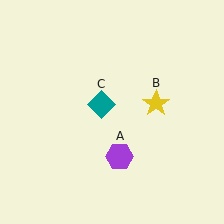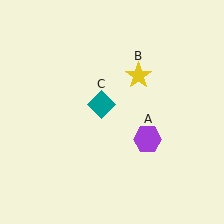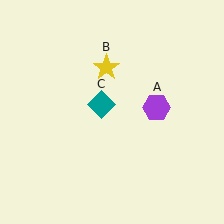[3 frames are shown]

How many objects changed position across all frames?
2 objects changed position: purple hexagon (object A), yellow star (object B).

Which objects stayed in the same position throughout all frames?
Teal diamond (object C) remained stationary.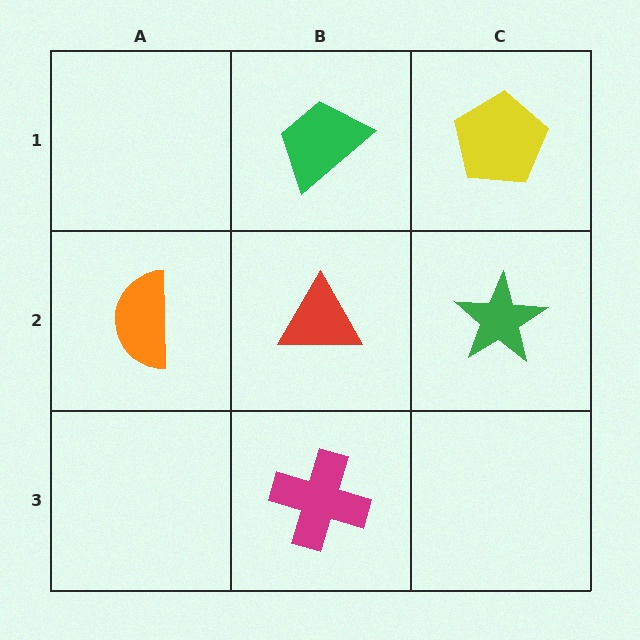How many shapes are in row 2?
3 shapes.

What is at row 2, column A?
An orange semicircle.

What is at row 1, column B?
A green trapezoid.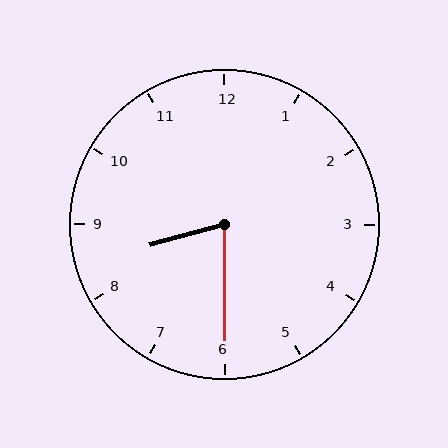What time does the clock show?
8:30.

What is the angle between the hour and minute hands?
Approximately 75 degrees.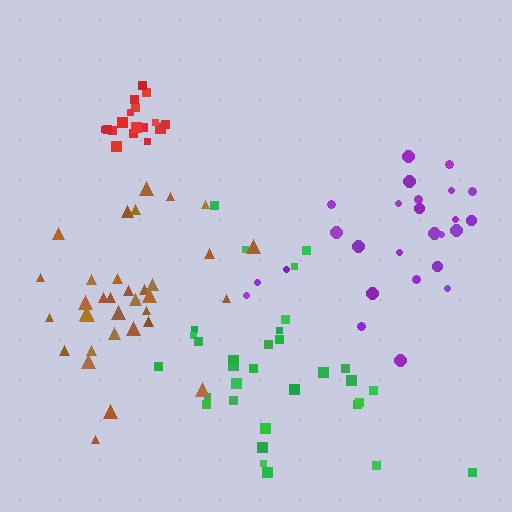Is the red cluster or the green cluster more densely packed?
Red.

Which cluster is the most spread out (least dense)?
Green.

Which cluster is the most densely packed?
Red.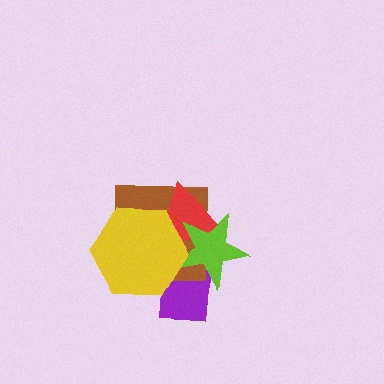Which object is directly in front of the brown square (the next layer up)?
The red triangle is directly in front of the brown square.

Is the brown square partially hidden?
Yes, it is partially covered by another shape.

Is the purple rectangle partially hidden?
Yes, it is partially covered by another shape.